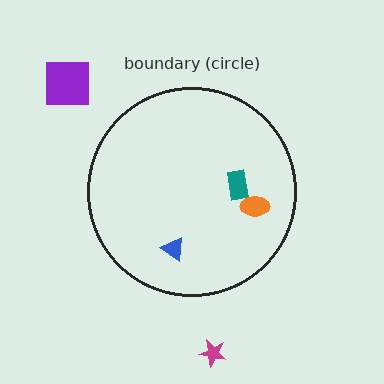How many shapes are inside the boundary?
3 inside, 2 outside.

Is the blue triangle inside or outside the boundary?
Inside.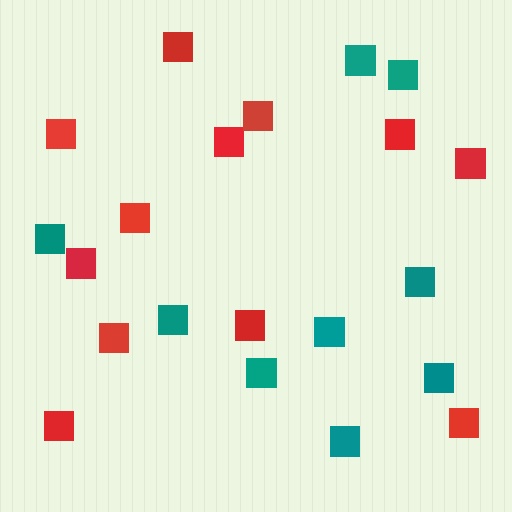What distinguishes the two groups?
There are 2 groups: one group of red squares (12) and one group of teal squares (9).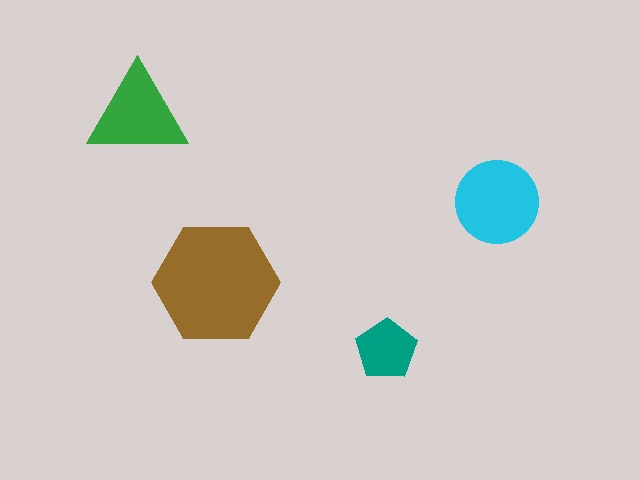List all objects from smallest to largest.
The teal pentagon, the green triangle, the cyan circle, the brown hexagon.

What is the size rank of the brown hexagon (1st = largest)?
1st.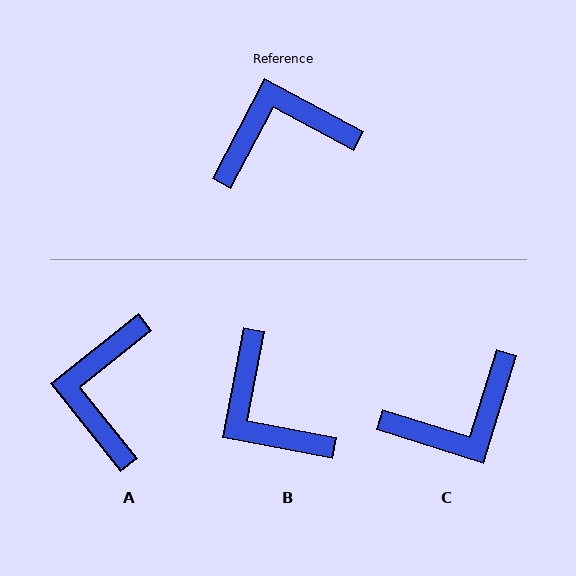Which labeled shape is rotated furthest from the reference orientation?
C, about 169 degrees away.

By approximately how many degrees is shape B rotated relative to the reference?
Approximately 107 degrees counter-clockwise.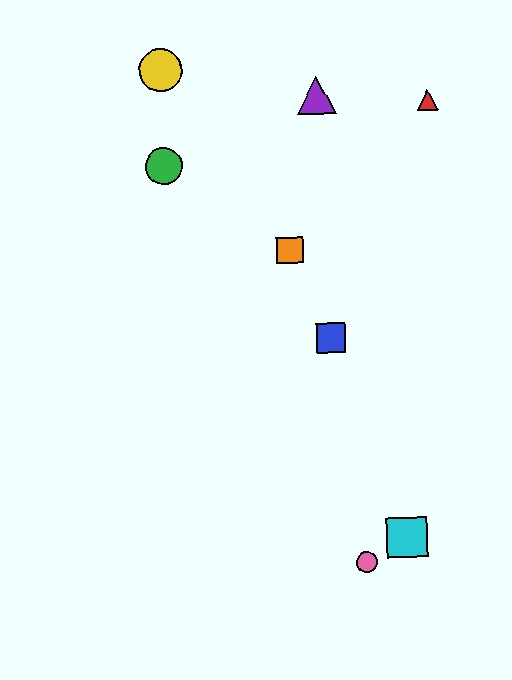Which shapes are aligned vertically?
The green circle, the yellow circle are aligned vertically.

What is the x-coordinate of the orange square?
The orange square is at x≈290.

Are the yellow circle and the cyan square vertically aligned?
No, the yellow circle is at x≈161 and the cyan square is at x≈407.